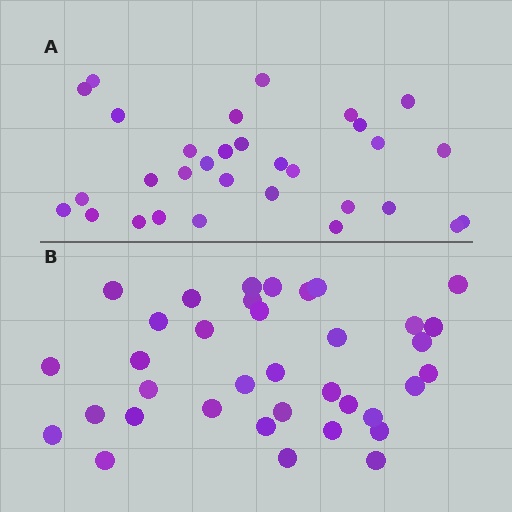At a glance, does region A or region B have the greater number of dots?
Region B (the bottom region) has more dots.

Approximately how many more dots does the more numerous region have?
Region B has about 5 more dots than region A.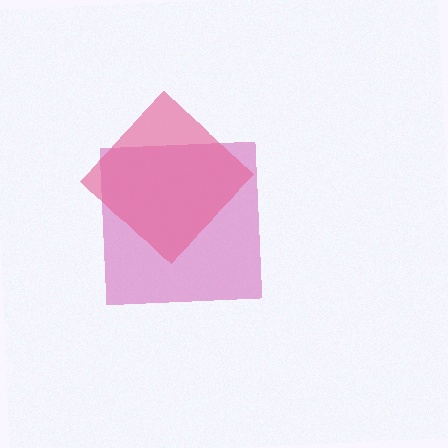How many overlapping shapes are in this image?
There are 2 overlapping shapes in the image.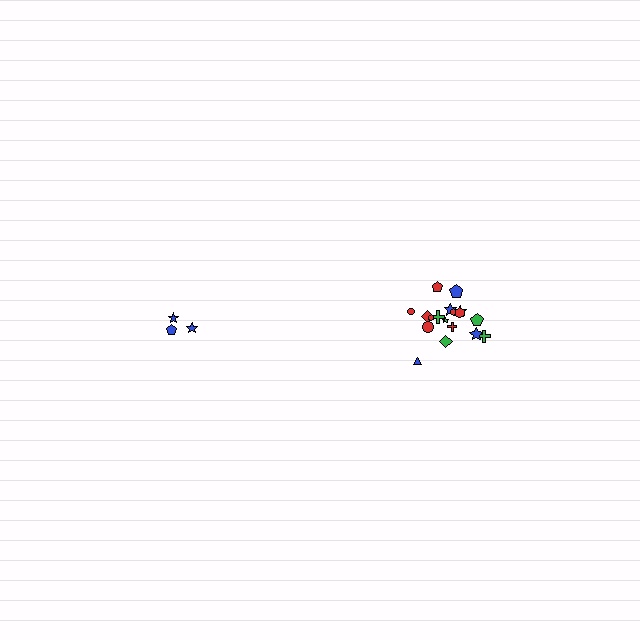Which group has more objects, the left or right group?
The right group.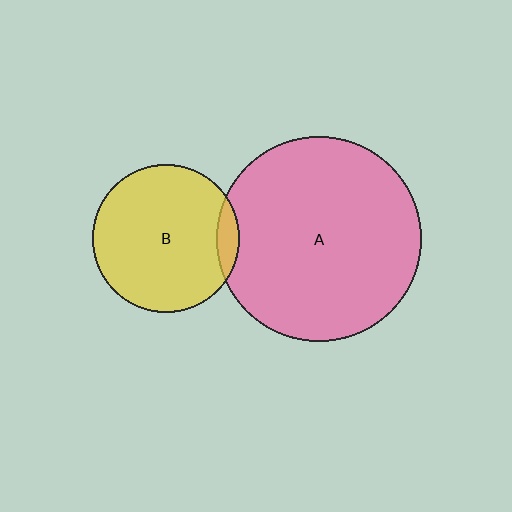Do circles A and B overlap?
Yes.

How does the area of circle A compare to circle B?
Approximately 1.9 times.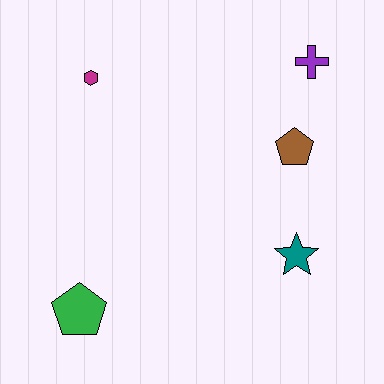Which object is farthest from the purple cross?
The green pentagon is farthest from the purple cross.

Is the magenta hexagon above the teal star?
Yes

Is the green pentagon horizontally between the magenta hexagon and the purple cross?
No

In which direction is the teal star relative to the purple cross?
The teal star is below the purple cross.